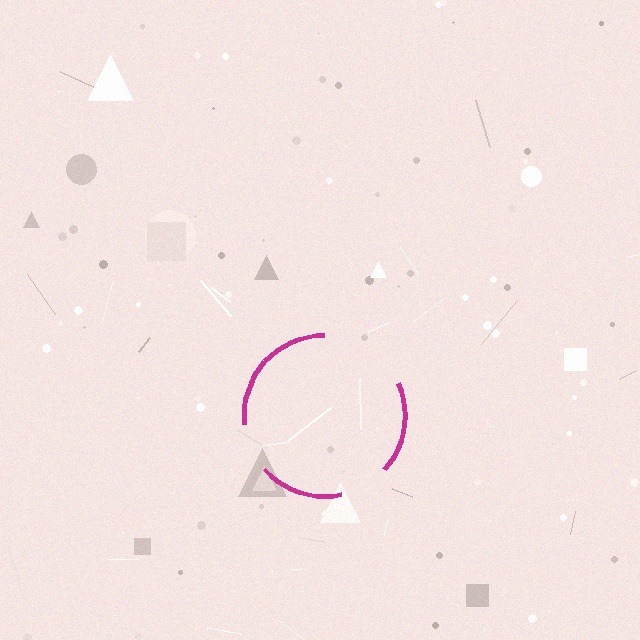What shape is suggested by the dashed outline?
The dashed outline suggests a circle.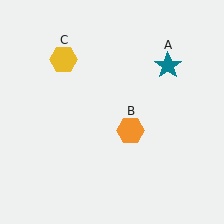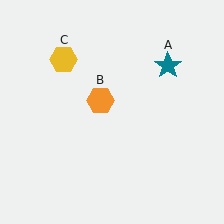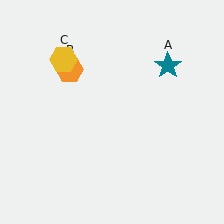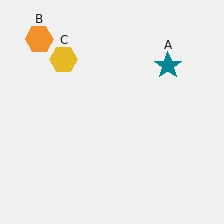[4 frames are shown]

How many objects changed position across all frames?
1 object changed position: orange hexagon (object B).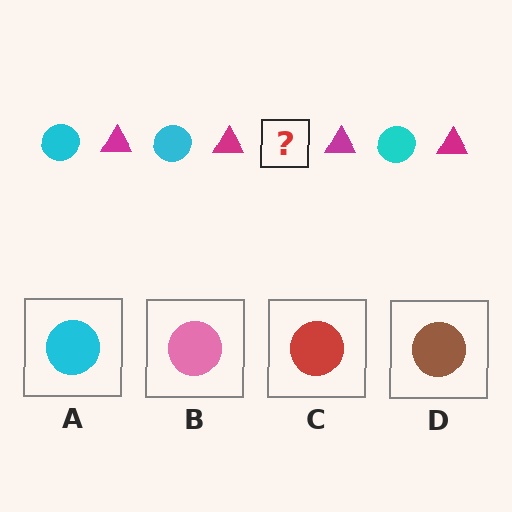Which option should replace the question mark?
Option A.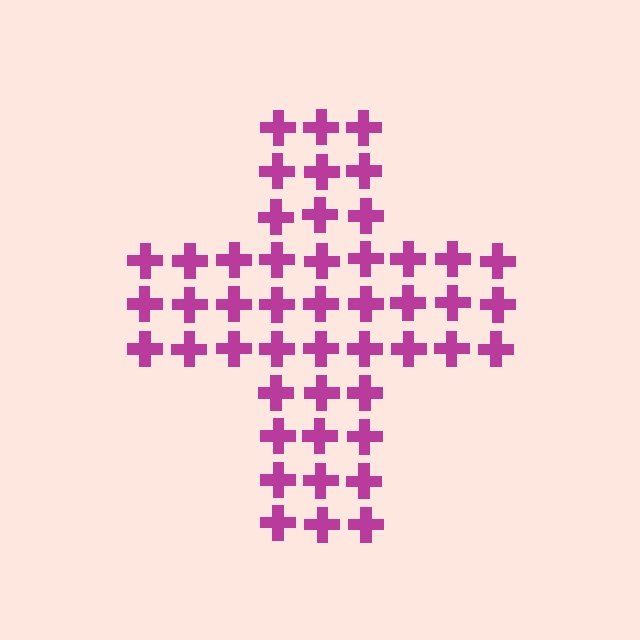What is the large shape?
The large shape is a cross.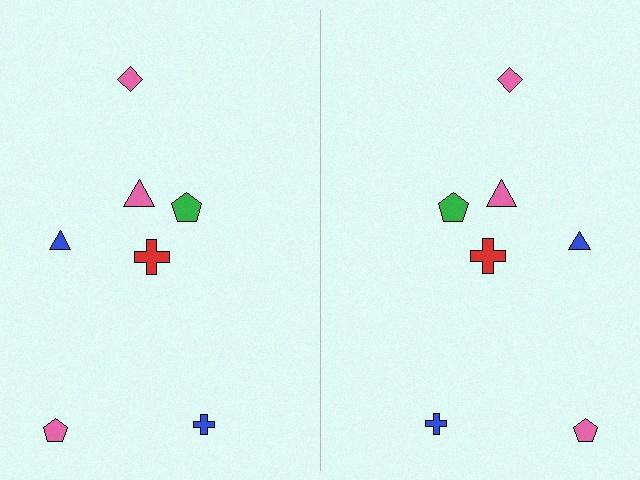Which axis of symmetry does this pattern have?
The pattern has a vertical axis of symmetry running through the center of the image.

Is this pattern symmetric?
Yes, this pattern has bilateral (reflection) symmetry.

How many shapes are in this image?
There are 14 shapes in this image.